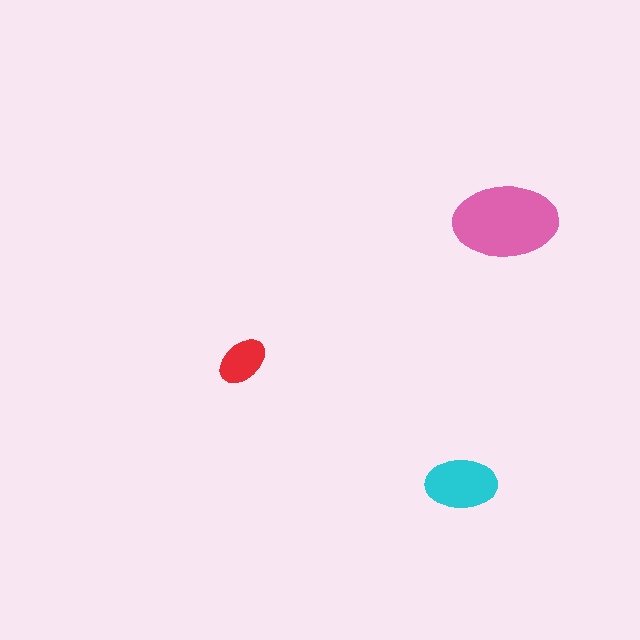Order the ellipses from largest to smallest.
the pink one, the cyan one, the red one.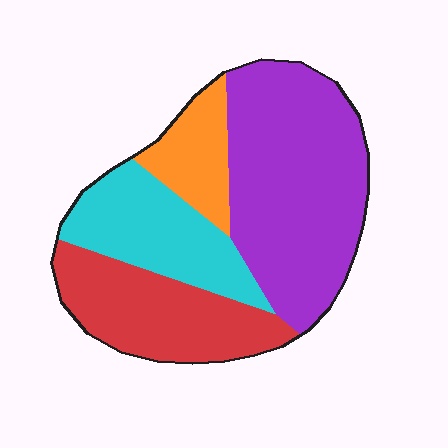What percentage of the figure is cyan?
Cyan takes up about one fifth (1/5) of the figure.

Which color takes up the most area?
Purple, at roughly 45%.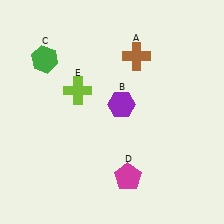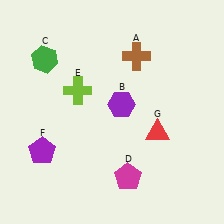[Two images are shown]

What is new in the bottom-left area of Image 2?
A purple pentagon (F) was added in the bottom-left area of Image 2.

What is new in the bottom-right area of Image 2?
A red triangle (G) was added in the bottom-right area of Image 2.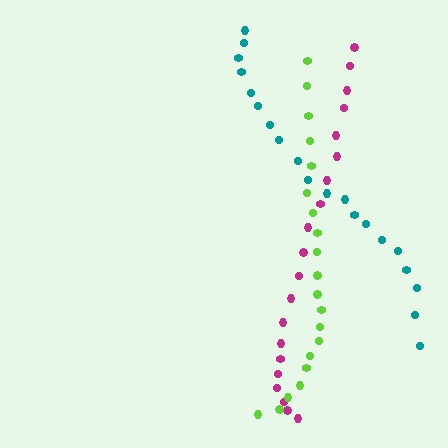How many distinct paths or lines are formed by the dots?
There are 3 distinct paths.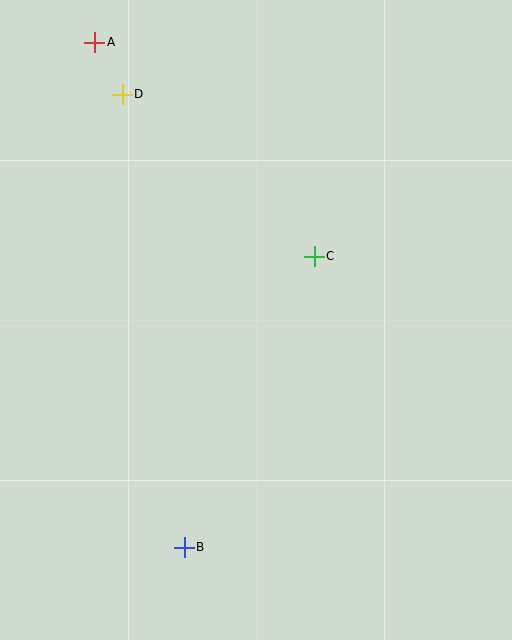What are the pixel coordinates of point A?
Point A is at (95, 42).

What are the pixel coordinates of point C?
Point C is at (314, 256).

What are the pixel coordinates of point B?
Point B is at (184, 547).